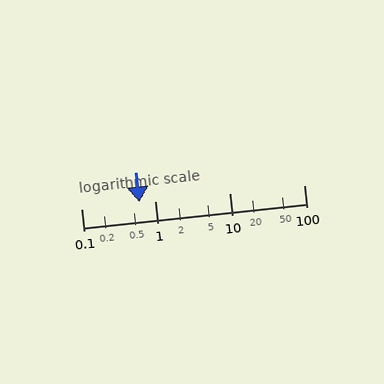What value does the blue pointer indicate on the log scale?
The pointer indicates approximately 0.6.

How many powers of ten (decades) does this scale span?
The scale spans 3 decades, from 0.1 to 100.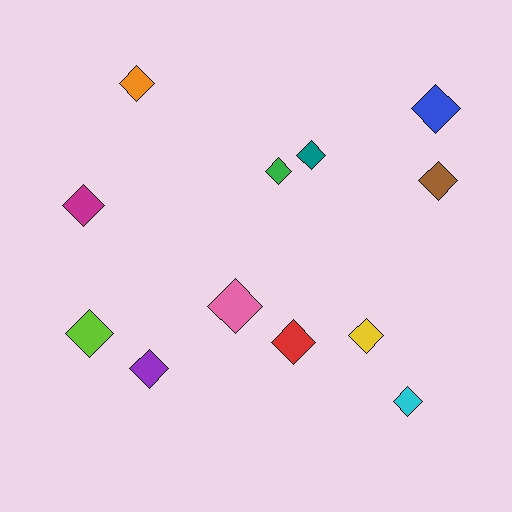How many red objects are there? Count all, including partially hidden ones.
There is 1 red object.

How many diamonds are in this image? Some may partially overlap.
There are 12 diamonds.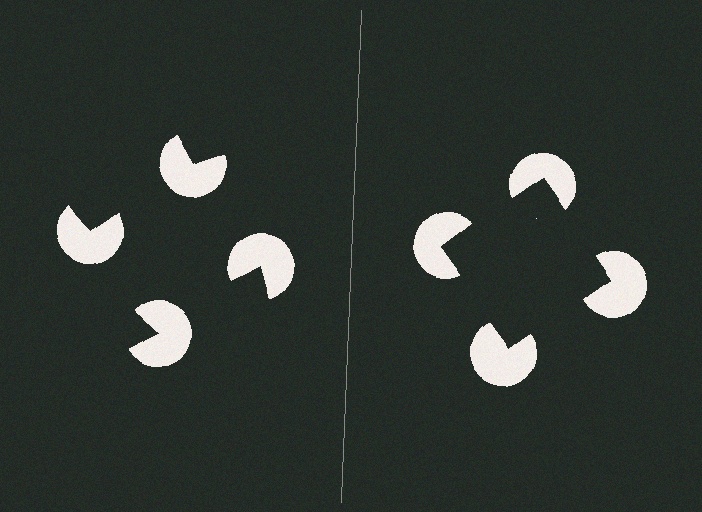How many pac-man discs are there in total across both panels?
8 — 4 on each side.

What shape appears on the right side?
An illusory square.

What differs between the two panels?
The pac-man discs are positioned identically on both sides; only the wedge orientations differ. On the right they align to a square; on the left they are misaligned.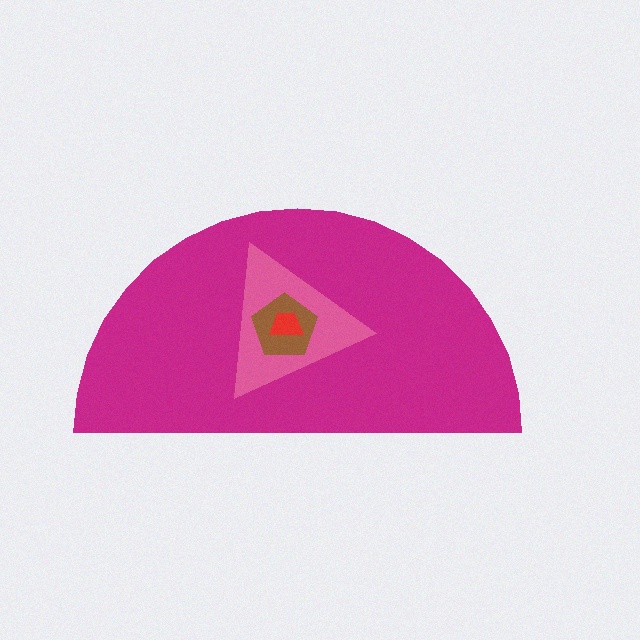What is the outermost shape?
The magenta semicircle.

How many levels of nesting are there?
4.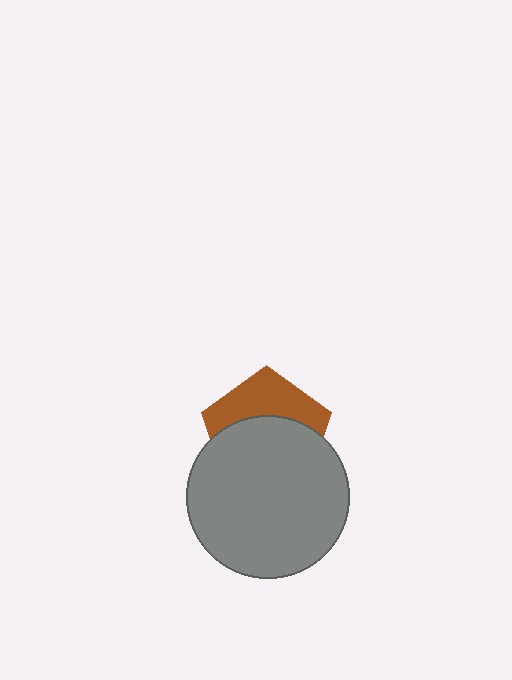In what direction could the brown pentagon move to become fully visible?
The brown pentagon could move up. That would shift it out from behind the gray circle entirely.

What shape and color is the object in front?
The object in front is a gray circle.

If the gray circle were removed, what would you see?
You would see the complete brown pentagon.